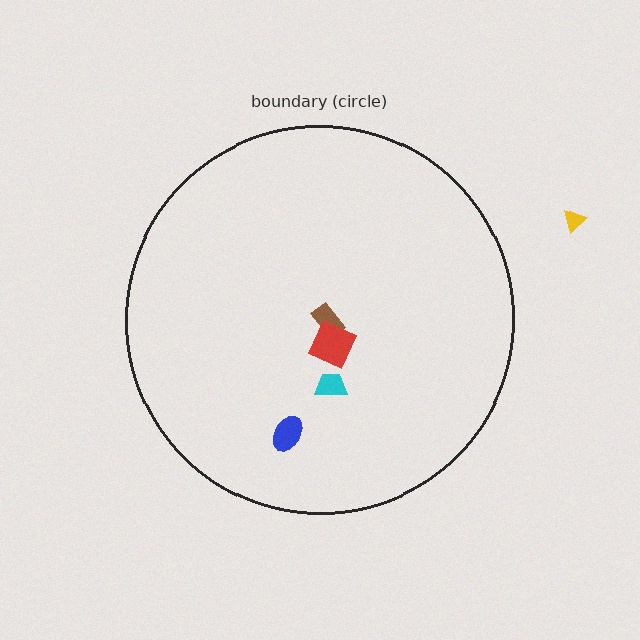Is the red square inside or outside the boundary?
Inside.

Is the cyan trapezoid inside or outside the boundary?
Inside.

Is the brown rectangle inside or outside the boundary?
Inside.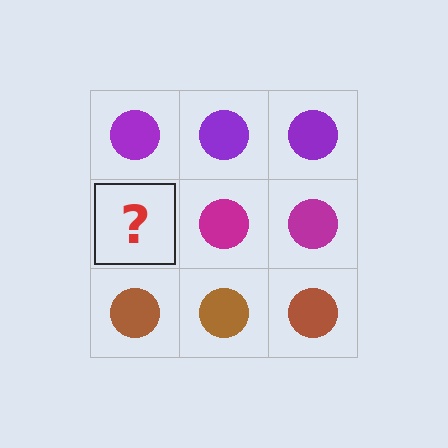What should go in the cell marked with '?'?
The missing cell should contain a magenta circle.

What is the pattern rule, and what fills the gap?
The rule is that each row has a consistent color. The gap should be filled with a magenta circle.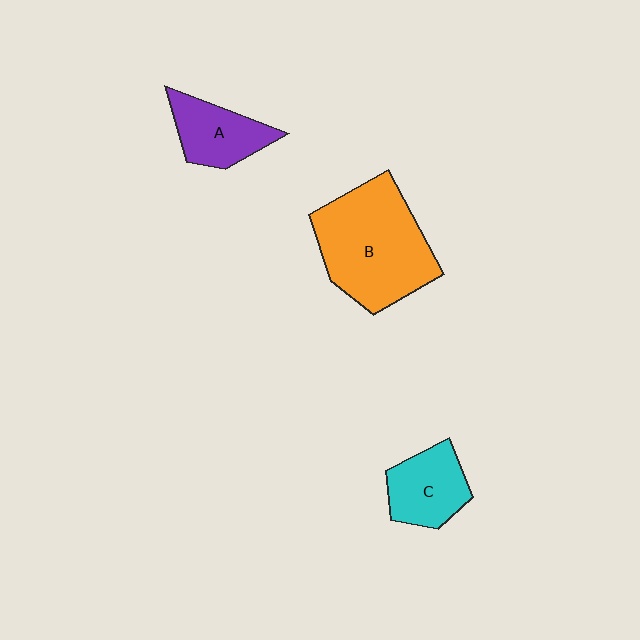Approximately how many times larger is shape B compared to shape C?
Approximately 2.1 times.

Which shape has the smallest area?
Shape A (purple).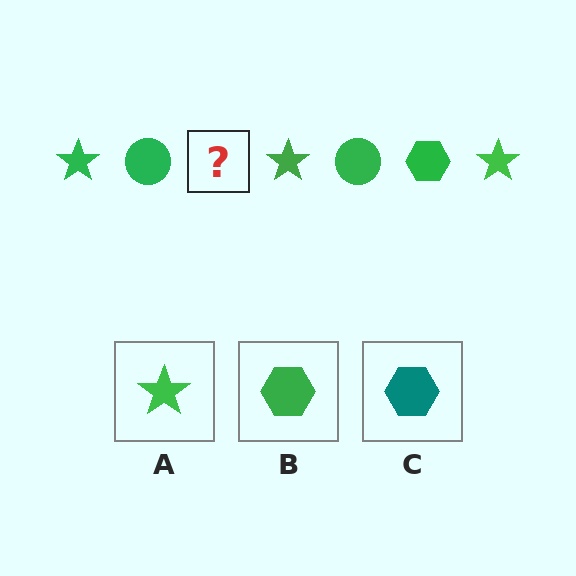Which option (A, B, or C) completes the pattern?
B.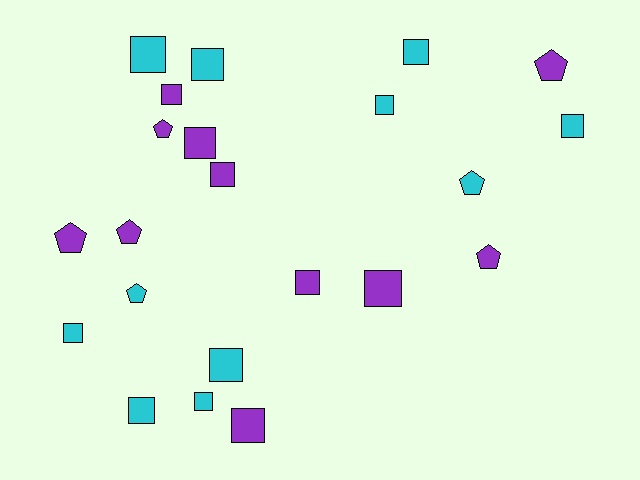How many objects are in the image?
There are 22 objects.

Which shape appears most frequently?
Square, with 15 objects.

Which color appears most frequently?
Purple, with 11 objects.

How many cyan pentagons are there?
There are 2 cyan pentagons.